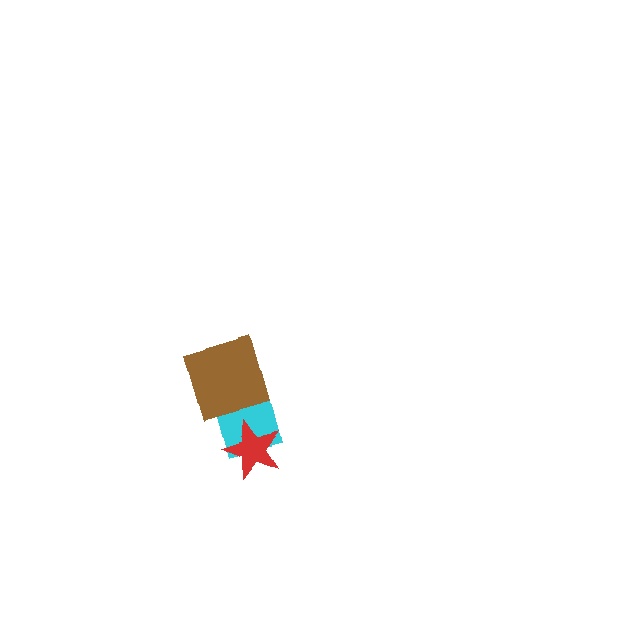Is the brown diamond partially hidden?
No, no other shape covers it.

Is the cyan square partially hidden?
Yes, it is partially covered by another shape.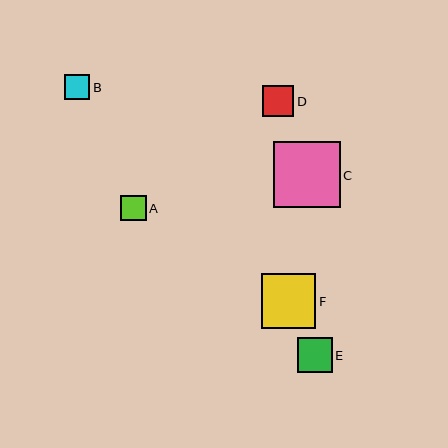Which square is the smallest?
Square B is the smallest with a size of approximately 25 pixels.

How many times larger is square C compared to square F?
Square C is approximately 1.2 times the size of square F.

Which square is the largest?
Square C is the largest with a size of approximately 66 pixels.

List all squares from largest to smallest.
From largest to smallest: C, F, E, D, A, B.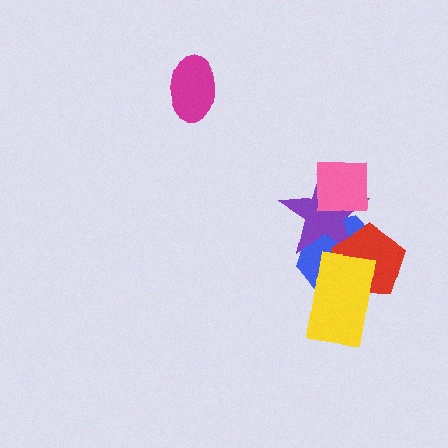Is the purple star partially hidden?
Yes, it is partially covered by another shape.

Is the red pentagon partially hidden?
Yes, it is partially covered by another shape.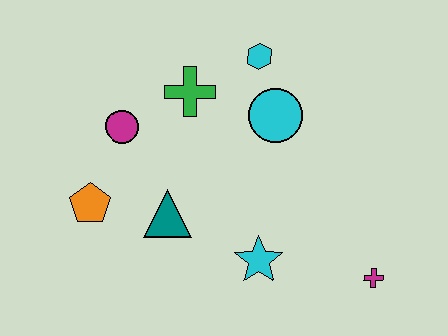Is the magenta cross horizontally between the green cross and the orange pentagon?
No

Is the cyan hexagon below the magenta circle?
No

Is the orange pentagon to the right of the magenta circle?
No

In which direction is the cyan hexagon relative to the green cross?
The cyan hexagon is to the right of the green cross.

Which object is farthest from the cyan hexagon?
The magenta cross is farthest from the cyan hexagon.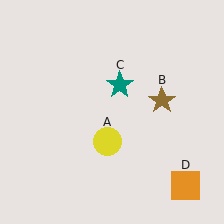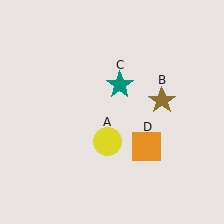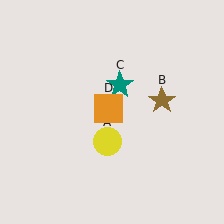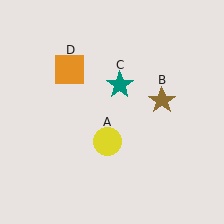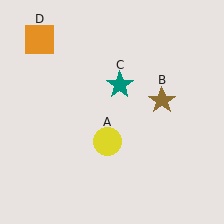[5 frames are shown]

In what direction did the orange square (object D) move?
The orange square (object D) moved up and to the left.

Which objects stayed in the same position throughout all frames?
Yellow circle (object A) and brown star (object B) and teal star (object C) remained stationary.